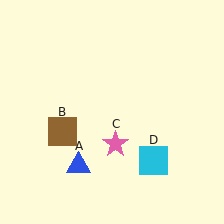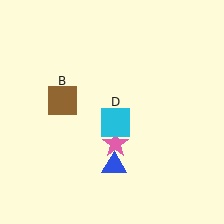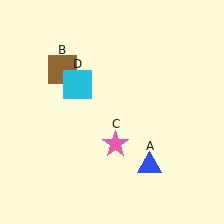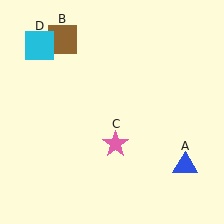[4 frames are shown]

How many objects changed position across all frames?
3 objects changed position: blue triangle (object A), brown square (object B), cyan square (object D).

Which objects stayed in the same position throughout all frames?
Pink star (object C) remained stationary.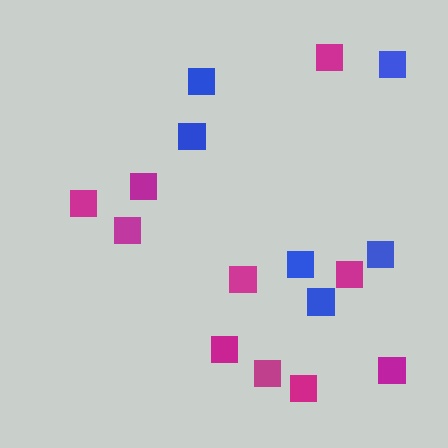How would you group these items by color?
There are 2 groups: one group of blue squares (6) and one group of magenta squares (10).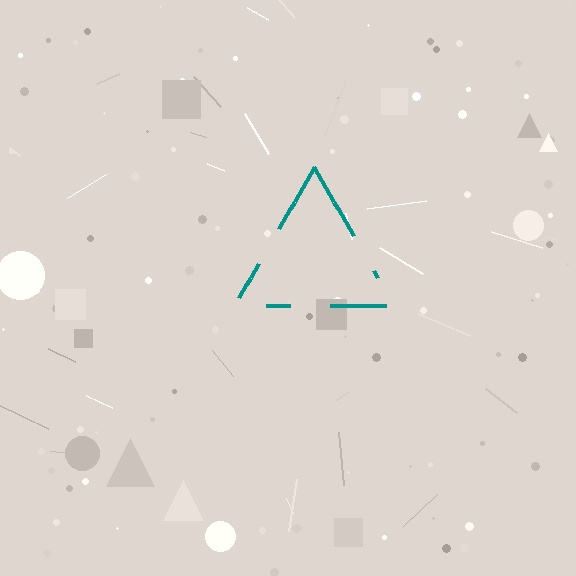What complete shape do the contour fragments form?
The contour fragments form a triangle.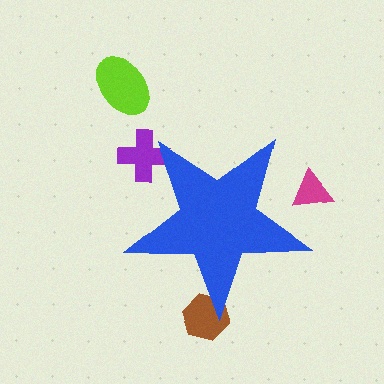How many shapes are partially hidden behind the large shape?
3 shapes are partially hidden.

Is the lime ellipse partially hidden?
No, the lime ellipse is fully visible.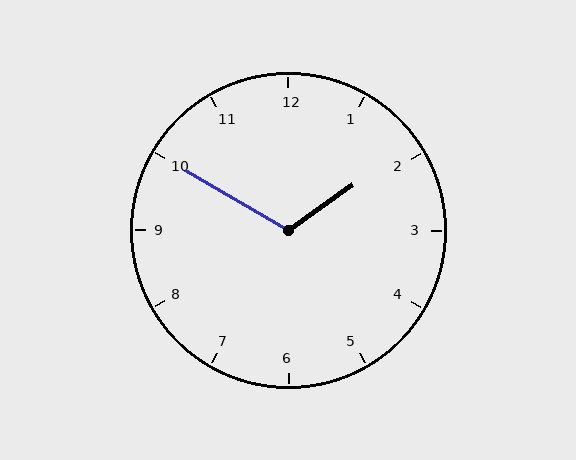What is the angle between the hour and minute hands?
Approximately 115 degrees.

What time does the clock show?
1:50.